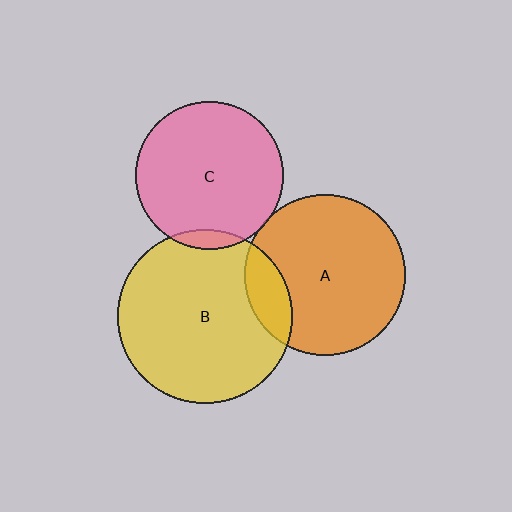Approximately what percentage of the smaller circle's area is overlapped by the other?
Approximately 15%.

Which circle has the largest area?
Circle B (yellow).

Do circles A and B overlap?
Yes.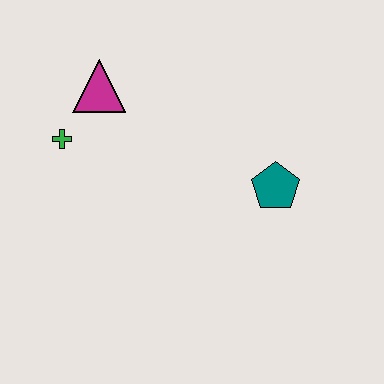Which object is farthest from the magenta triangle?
The teal pentagon is farthest from the magenta triangle.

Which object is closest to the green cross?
The magenta triangle is closest to the green cross.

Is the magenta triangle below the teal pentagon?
No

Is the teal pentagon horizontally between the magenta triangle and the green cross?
No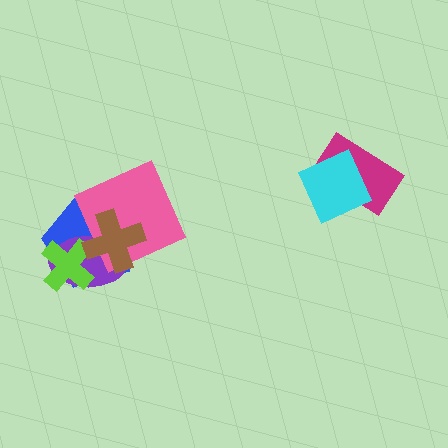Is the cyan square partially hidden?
No, no other shape covers it.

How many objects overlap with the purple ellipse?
4 objects overlap with the purple ellipse.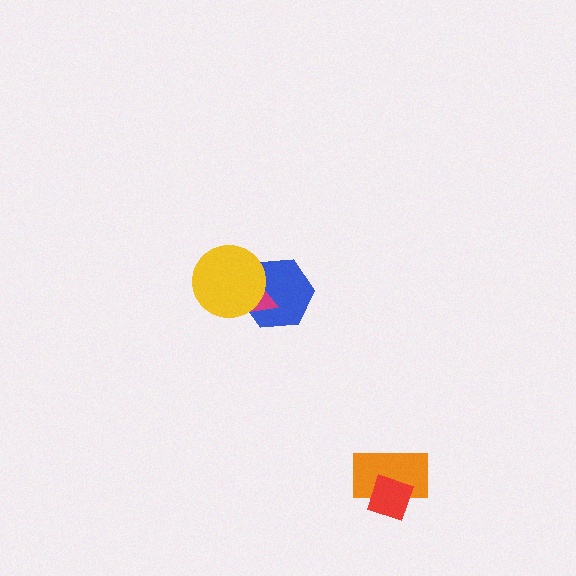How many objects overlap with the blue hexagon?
2 objects overlap with the blue hexagon.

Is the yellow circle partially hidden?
No, no other shape covers it.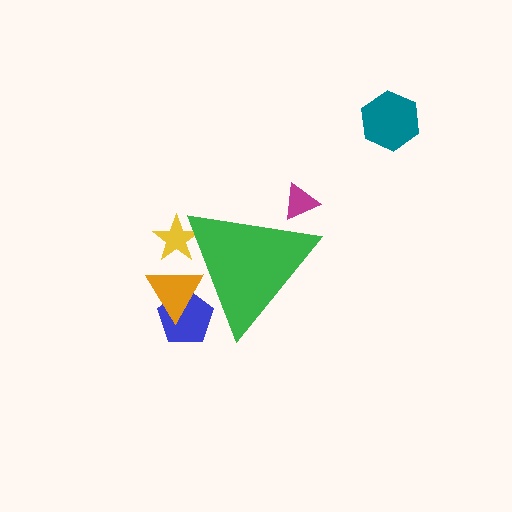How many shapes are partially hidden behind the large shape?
4 shapes are partially hidden.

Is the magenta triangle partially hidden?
Yes, the magenta triangle is partially hidden behind the green triangle.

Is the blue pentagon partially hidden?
Yes, the blue pentagon is partially hidden behind the green triangle.